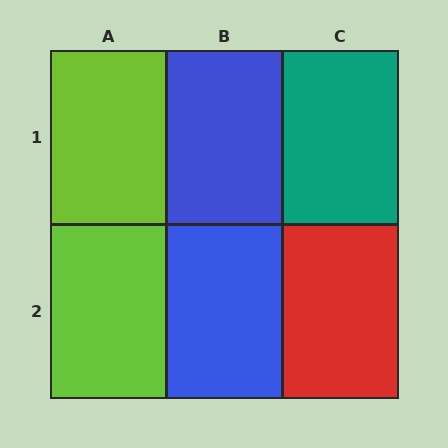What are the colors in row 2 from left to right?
Lime, blue, red.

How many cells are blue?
2 cells are blue.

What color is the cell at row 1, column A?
Lime.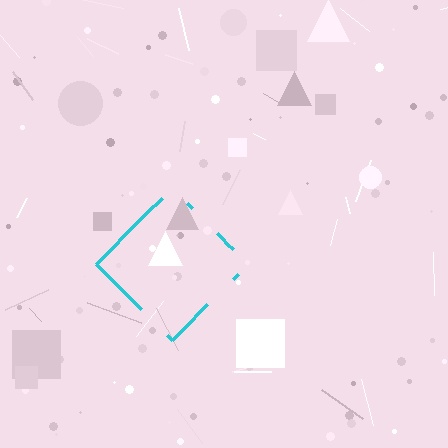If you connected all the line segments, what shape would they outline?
They would outline a diamond.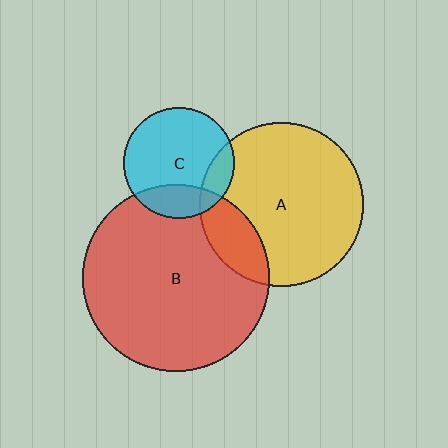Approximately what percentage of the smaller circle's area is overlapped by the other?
Approximately 15%.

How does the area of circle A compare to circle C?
Approximately 2.2 times.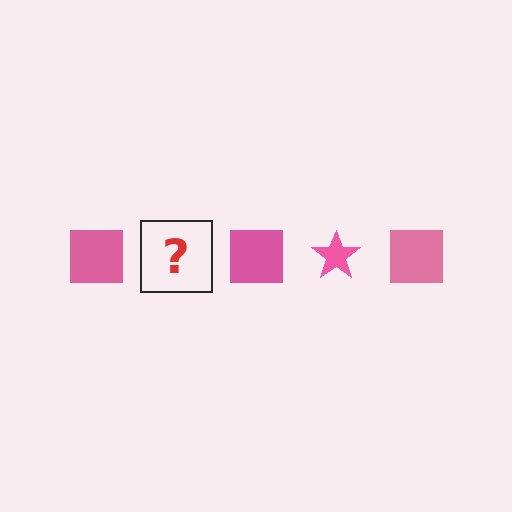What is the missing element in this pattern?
The missing element is a pink star.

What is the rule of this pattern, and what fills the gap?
The rule is that the pattern cycles through square, star shapes in pink. The gap should be filled with a pink star.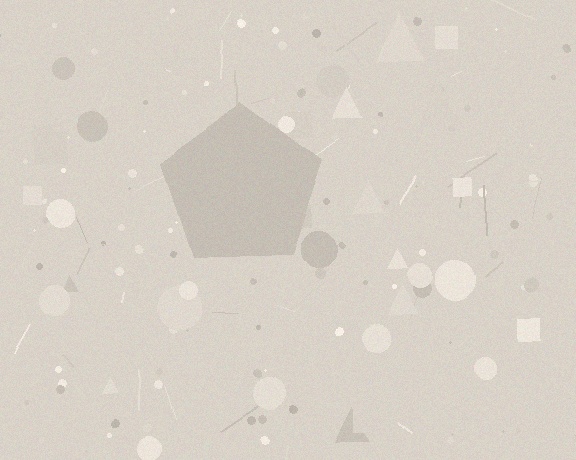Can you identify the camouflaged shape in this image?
The camouflaged shape is a pentagon.